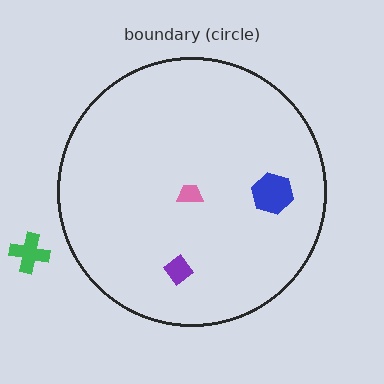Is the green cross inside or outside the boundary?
Outside.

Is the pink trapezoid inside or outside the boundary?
Inside.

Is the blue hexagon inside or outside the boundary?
Inside.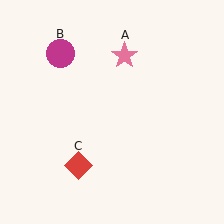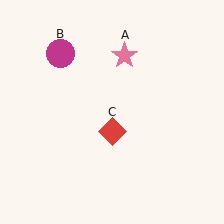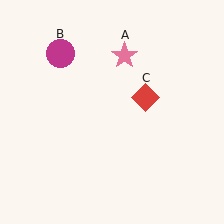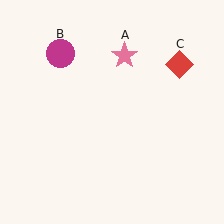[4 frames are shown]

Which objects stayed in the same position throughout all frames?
Pink star (object A) and magenta circle (object B) remained stationary.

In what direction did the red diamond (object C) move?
The red diamond (object C) moved up and to the right.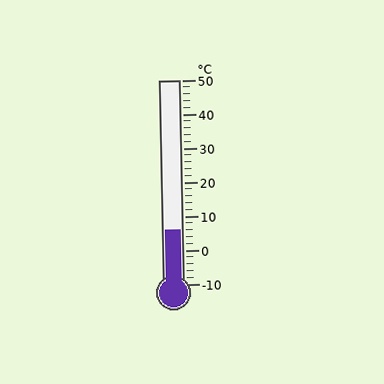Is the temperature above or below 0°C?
The temperature is above 0°C.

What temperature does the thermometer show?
The thermometer shows approximately 6°C.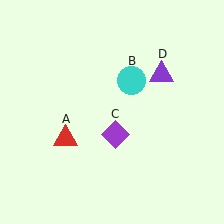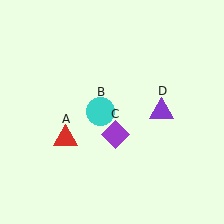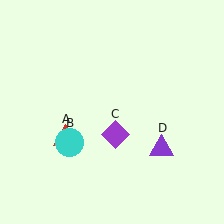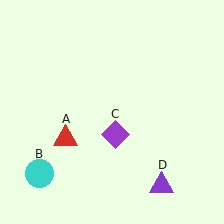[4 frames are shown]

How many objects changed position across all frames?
2 objects changed position: cyan circle (object B), purple triangle (object D).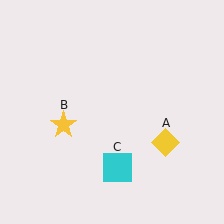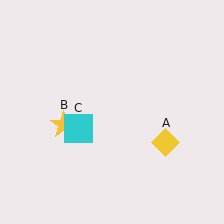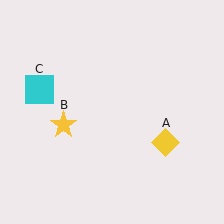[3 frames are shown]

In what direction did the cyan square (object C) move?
The cyan square (object C) moved up and to the left.